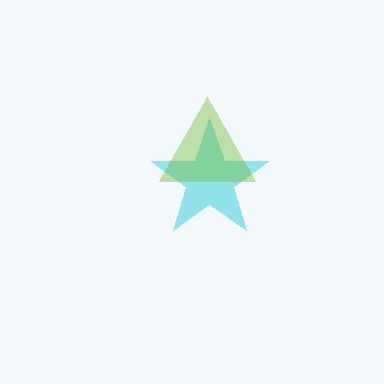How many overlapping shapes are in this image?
There are 2 overlapping shapes in the image.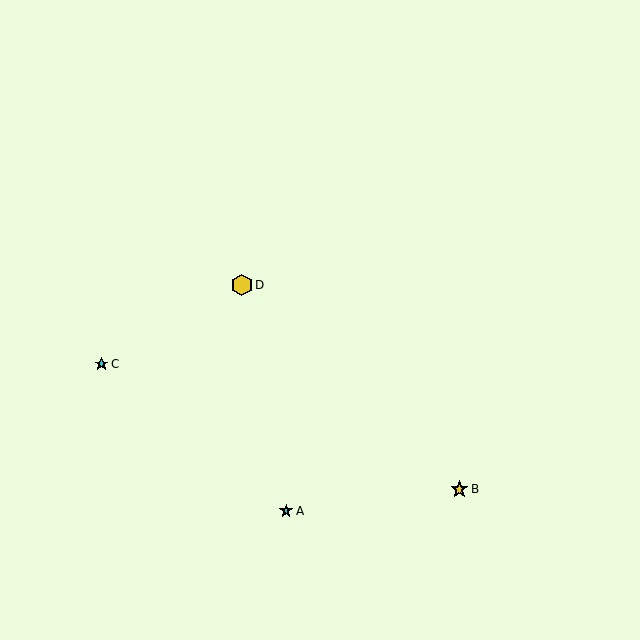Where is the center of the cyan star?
The center of the cyan star is at (101, 364).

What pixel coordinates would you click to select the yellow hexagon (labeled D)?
Click at (242, 285) to select the yellow hexagon D.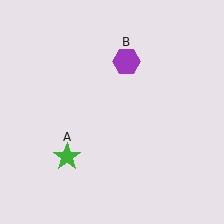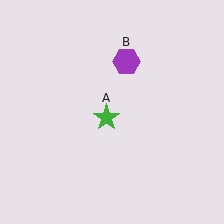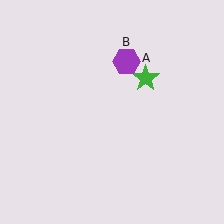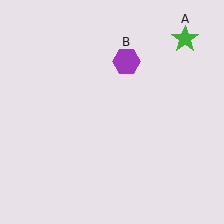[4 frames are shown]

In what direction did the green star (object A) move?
The green star (object A) moved up and to the right.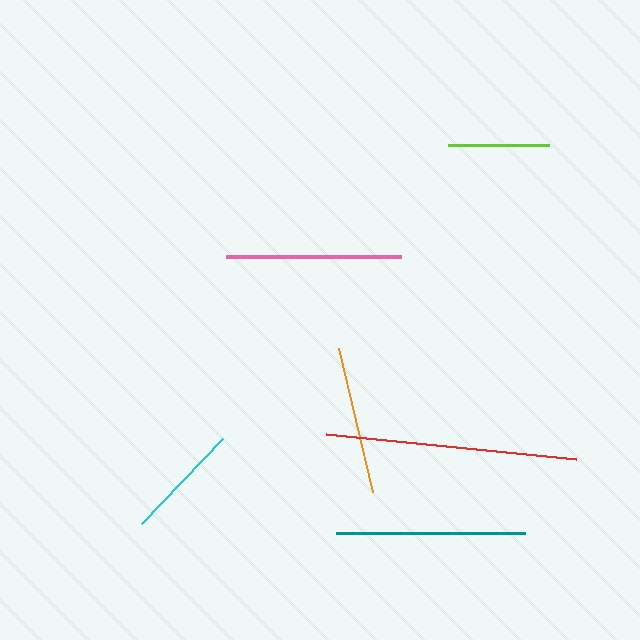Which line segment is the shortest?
The lime line is the shortest at approximately 101 pixels.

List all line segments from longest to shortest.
From longest to shortest: red, teal, pink, orange, cyan, lime.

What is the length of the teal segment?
The teal segment is approximately 188 pixels long.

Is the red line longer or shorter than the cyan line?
The red line is longer than the cyan line.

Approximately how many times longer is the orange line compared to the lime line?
The orange line is approximately 1.5 times the length of the lime line.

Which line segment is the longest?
The red line is the longest at approximately 252 pixels.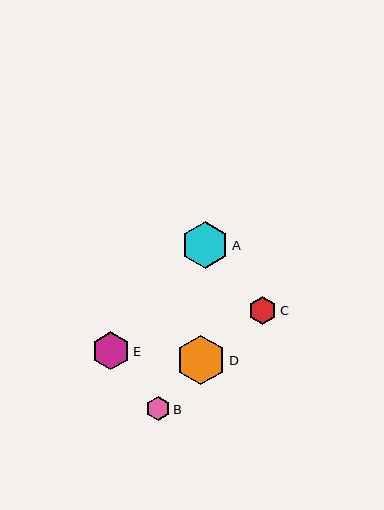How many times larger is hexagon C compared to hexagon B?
Hexagon C is approximately 1.2 times the size of hexagon B.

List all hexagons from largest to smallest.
From largest to smallest: D, A, E, C, B.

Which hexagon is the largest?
Hexagon D is the largest with a size of approximately 50 pixels.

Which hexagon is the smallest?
Hexagon B is the smallest with a size of approximately 24 pixels.